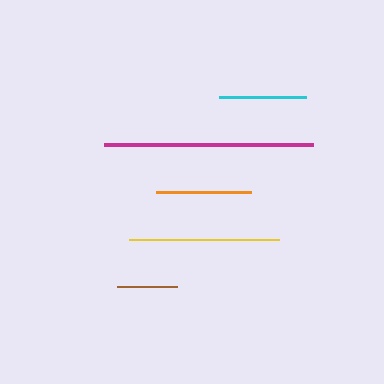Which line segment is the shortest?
The brown line is the shortest at approximately 61 pixels.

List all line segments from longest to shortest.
From longest to shortest: magenta, yellow, orange, cyan, brown.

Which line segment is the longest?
The magenta line is the longest at approximately 209 pixels.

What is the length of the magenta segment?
The magenta segment is approximately 209 pixels long.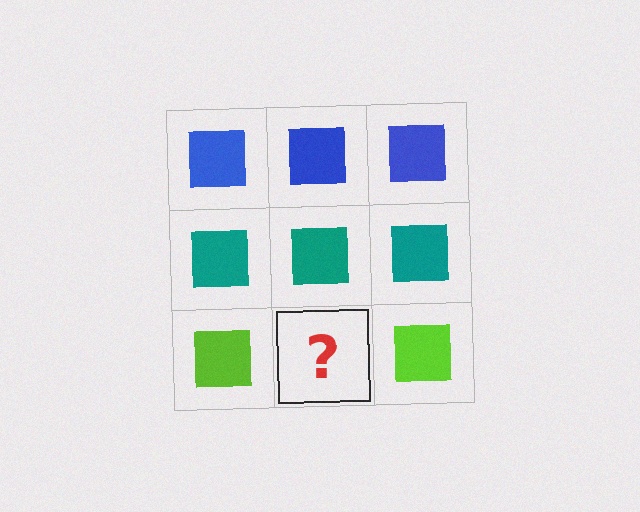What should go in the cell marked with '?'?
The missing cell should contain a lime square.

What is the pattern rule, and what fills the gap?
The rule is that each row has a consistent color. The gap should be filled with a lime square.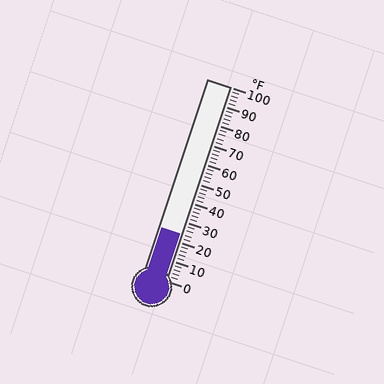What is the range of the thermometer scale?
The thermometer scale ranges from 0°F to 100°F.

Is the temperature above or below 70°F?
The temperature is below 70°F.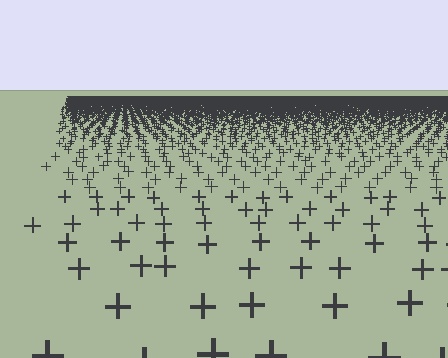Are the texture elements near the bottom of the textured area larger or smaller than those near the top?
Larger. Near the bottom, elements are closer to the viewer and appear at a bigger on-screen size.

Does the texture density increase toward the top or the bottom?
Density increases toward the top.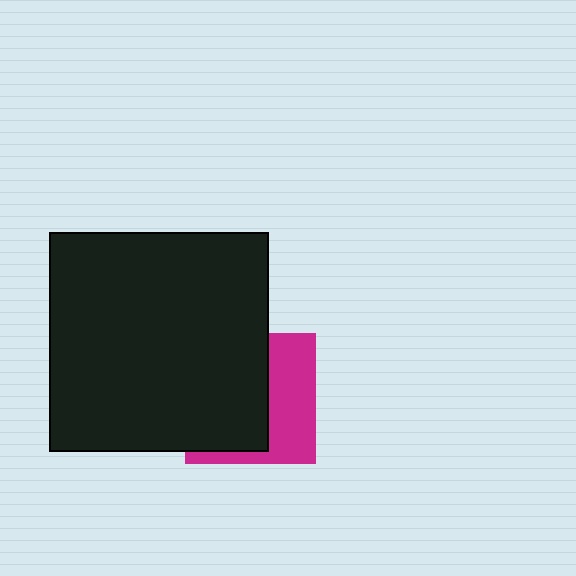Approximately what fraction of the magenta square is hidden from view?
Roughly 59% of the magenta square is hidden behind the black square.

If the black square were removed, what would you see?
You would see the complete magenta square.